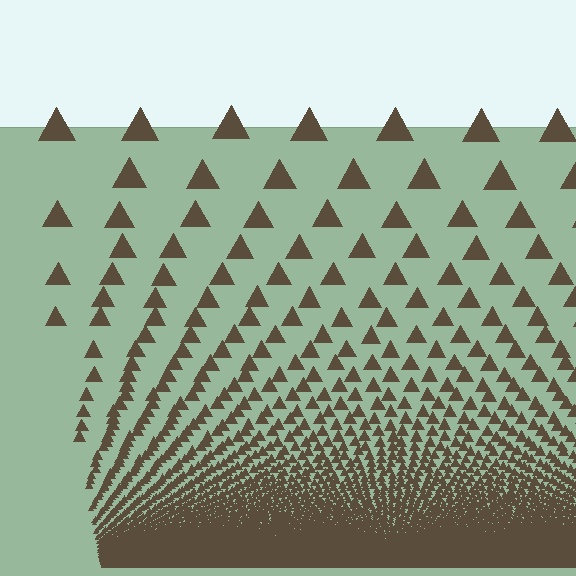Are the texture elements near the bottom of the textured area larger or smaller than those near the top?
Smaller. The gradient is inverted — elements near the bottom are smaller and denser.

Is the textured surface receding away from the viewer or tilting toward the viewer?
The surface appears to tilt toward the viewer. Texture elements get larger and sparser toward the top.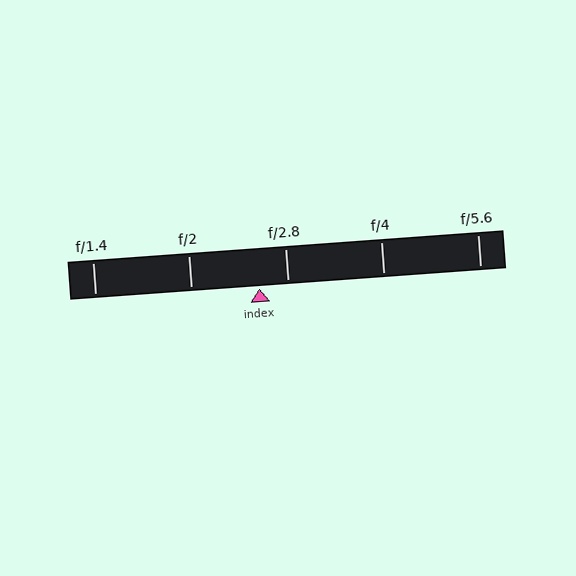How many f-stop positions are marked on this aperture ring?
There are 5 f-stop positions marked.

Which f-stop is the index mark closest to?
The index mark is closest to f/2.8.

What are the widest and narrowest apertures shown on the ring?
The widest aperture shown is f/1.4 and the narrowest is f/5.6.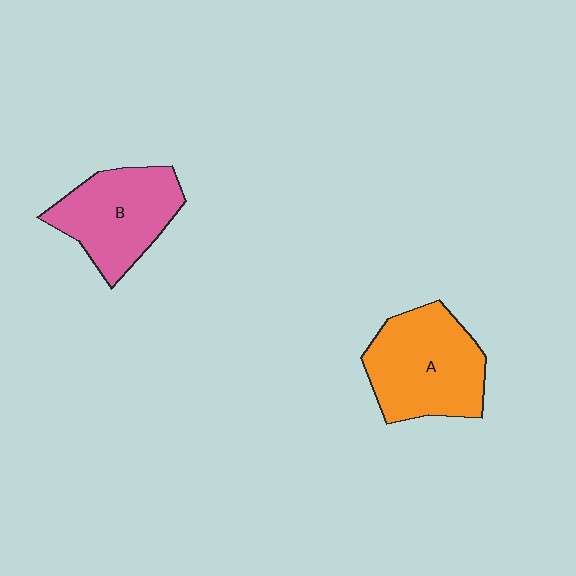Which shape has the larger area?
Shape A (orange).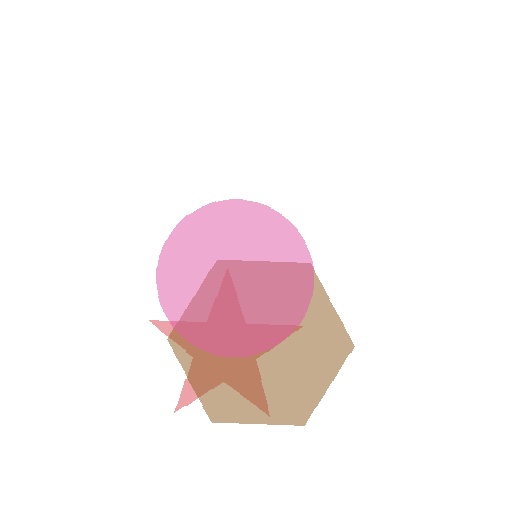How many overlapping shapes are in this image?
There are 3 overlapping shapes in the image.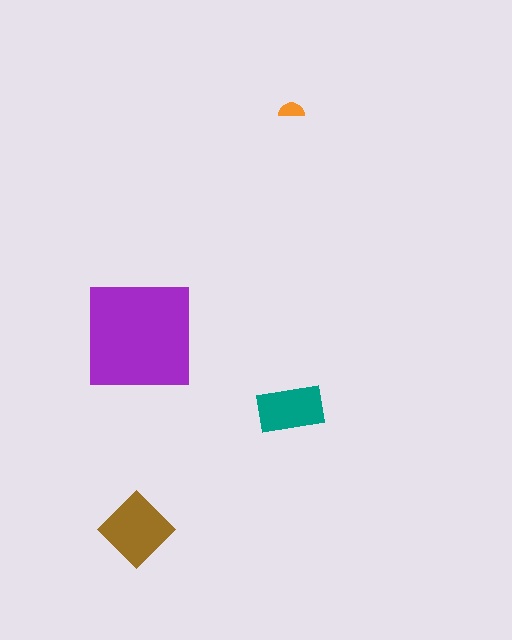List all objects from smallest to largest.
The orange semicircle, the teal rectangle, the brown diamond, the purple square.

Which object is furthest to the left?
The brown diamond is leftmost.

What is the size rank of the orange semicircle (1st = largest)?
4th.